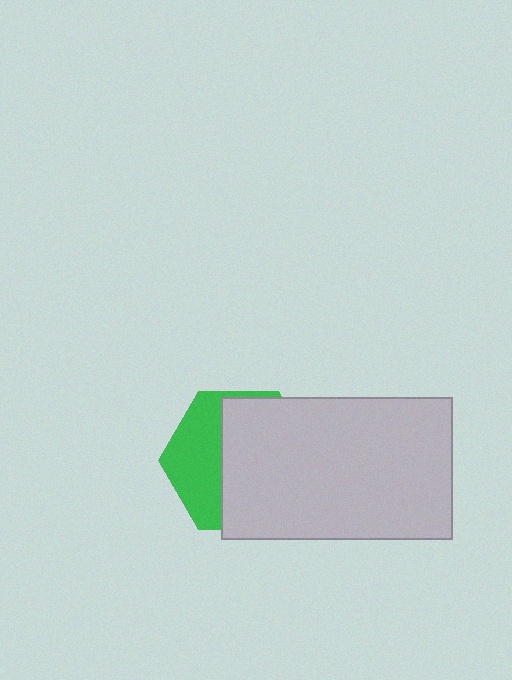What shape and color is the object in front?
The object in front is a light gray rectangle.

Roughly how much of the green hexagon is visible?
A small part of it is visible (roughly 38%).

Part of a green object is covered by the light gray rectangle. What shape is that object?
It is a hexagon.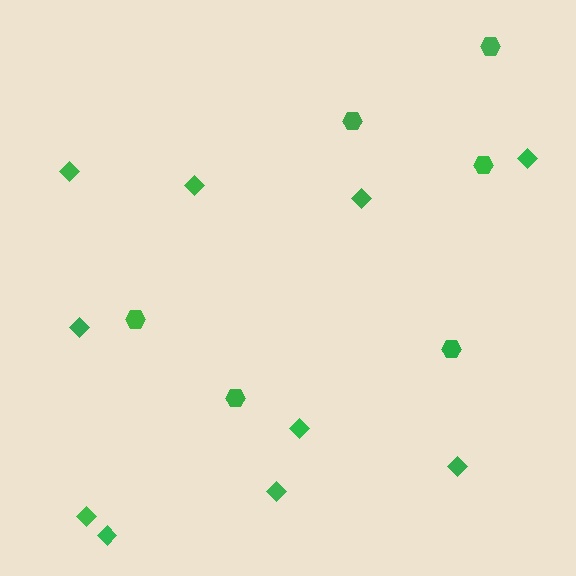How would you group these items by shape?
There are 2 groups: one group of hexagons (6) and one group of diamonds (10).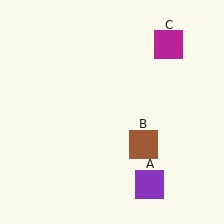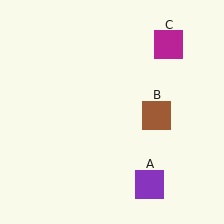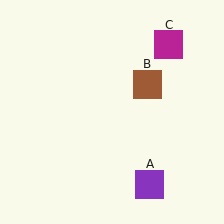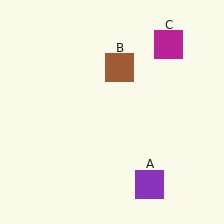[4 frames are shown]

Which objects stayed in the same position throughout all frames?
Purple square (object A) and magenta square (object C) remained stationary.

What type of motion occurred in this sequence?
The brown square (object B) rotated counterclockwise around the center of the scene.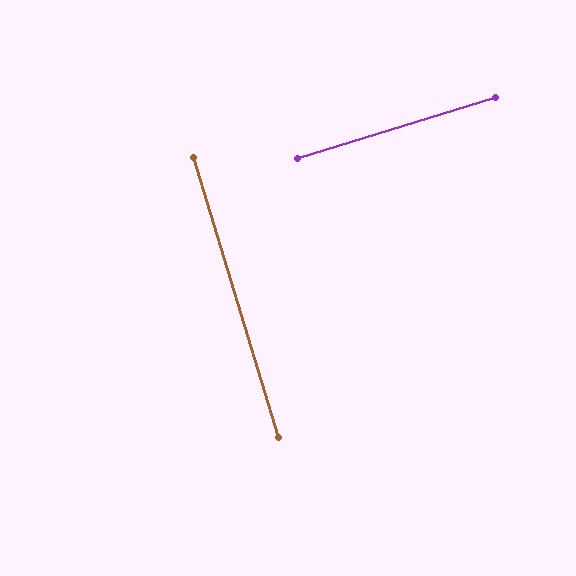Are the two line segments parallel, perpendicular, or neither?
Perpendicular — they meet at approximately 90°.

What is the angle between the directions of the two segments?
Approximately 90 degrees.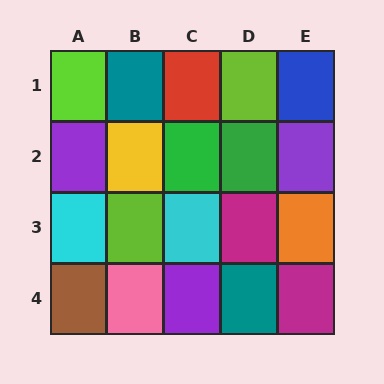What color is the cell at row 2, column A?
Purple.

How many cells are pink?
1 cell is pink.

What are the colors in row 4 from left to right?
Brown, pink, purple, teal, magenta.